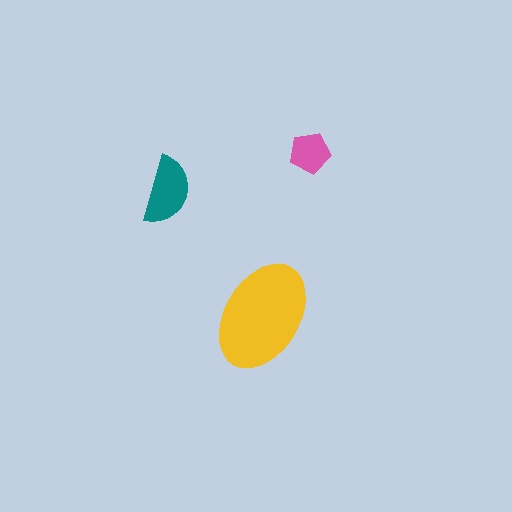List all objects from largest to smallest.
The yellow ellipse, the teal semicircle, the pink pentagon.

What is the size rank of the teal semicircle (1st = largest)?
2nd.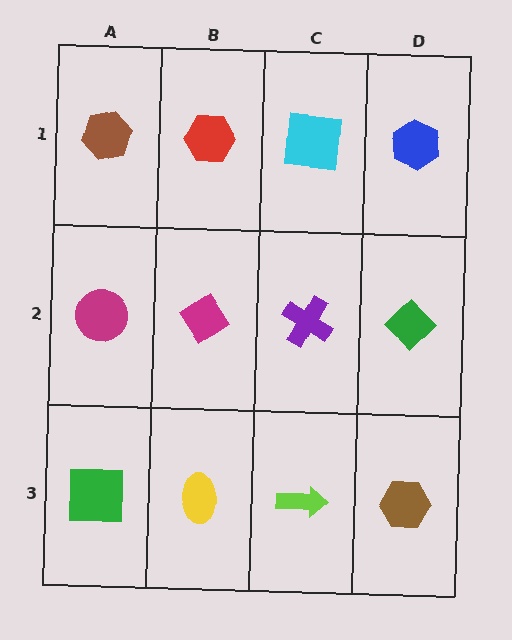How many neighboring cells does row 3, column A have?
2.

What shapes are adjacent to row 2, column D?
A blue hexagon (row 1, column D), a brown hexagon (row 3, column D), a purple cross (row 2, column C).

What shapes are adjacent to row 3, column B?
A magenta diamond (row 2, column B), a green square (row 3, column A), a lime arrow (row 3, column C).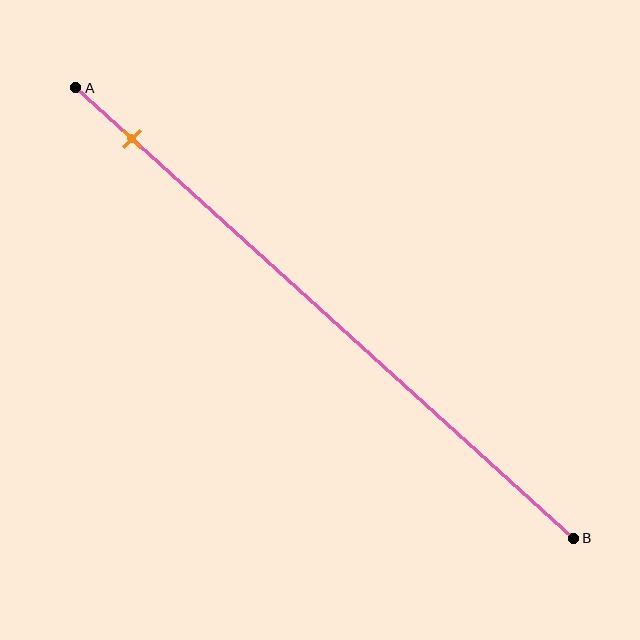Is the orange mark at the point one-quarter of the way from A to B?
No, the mark is at about 10% from A, not at the 25% one-quarter point.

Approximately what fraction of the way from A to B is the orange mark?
The orange mark is approximately 10% of the way from A to B.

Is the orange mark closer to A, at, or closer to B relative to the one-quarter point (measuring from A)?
The orange mark is closer to point A than the one-quarter point of segment AB.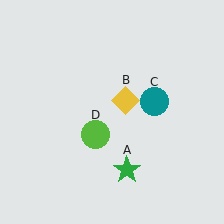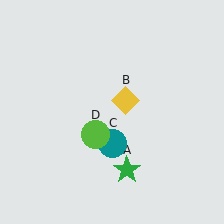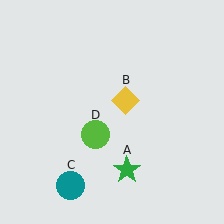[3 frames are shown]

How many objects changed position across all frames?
1 object changed position: teal circle (object C).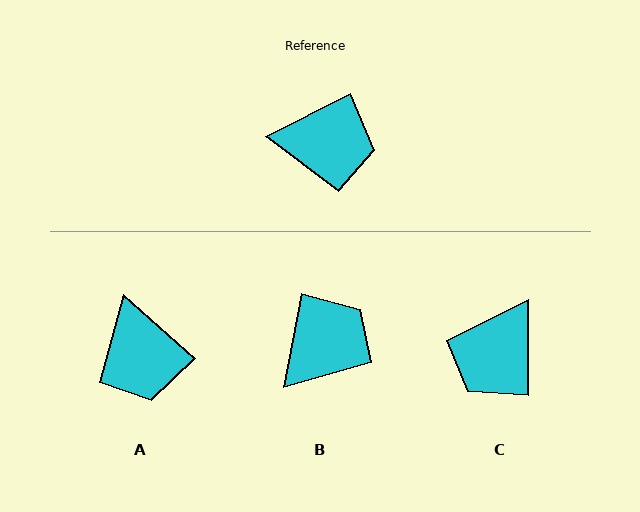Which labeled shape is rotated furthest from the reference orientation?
C, about 117 degrees away.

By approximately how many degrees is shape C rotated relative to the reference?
Approximately 117 degrees clockwise.